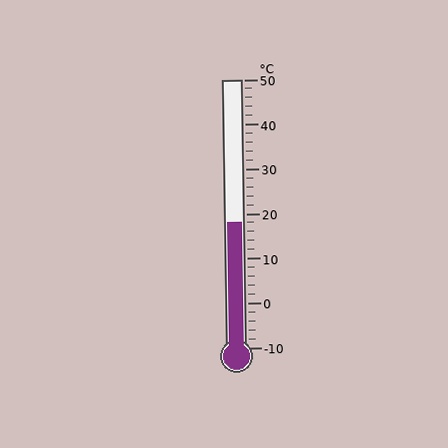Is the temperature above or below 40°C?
The temperature is below 40°C.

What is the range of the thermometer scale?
The thermometer scale ranges from -10°C to 50°C.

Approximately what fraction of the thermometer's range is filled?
The thermometer is filled to approximately 45% of its range.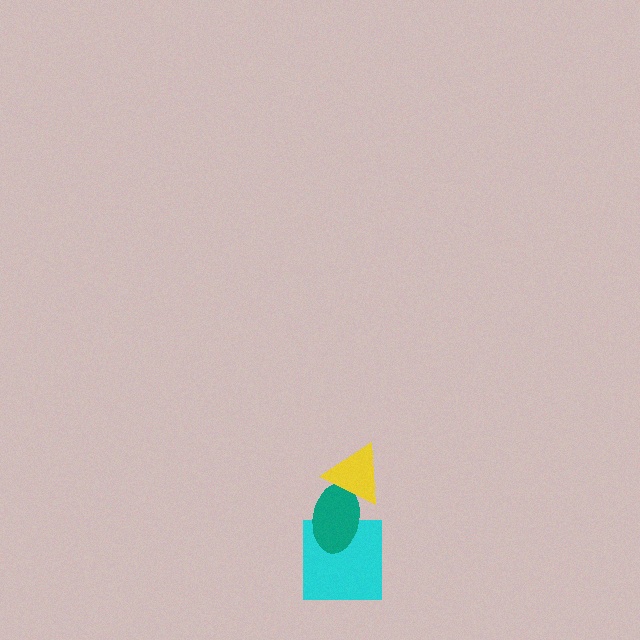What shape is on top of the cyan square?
The teal ellipse is on top of the cyan square.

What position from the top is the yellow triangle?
The yellow triangle is 1st from the top.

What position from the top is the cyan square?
The cyan square is 3rd from the top.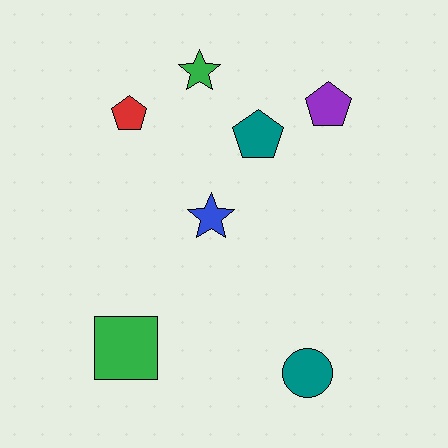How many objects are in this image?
There are 7 objects.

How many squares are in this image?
There is 1 square.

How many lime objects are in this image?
There are no lime objects.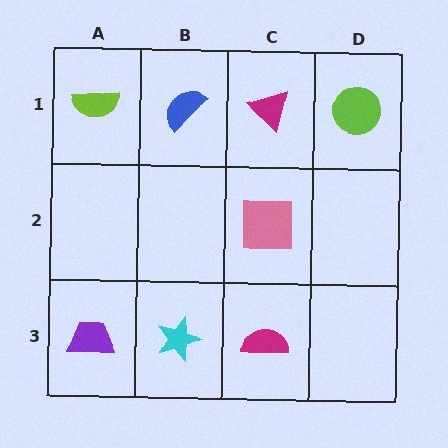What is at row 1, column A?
A lime semicircle.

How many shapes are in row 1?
4 shapes.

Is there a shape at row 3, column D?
No, that cell is empty.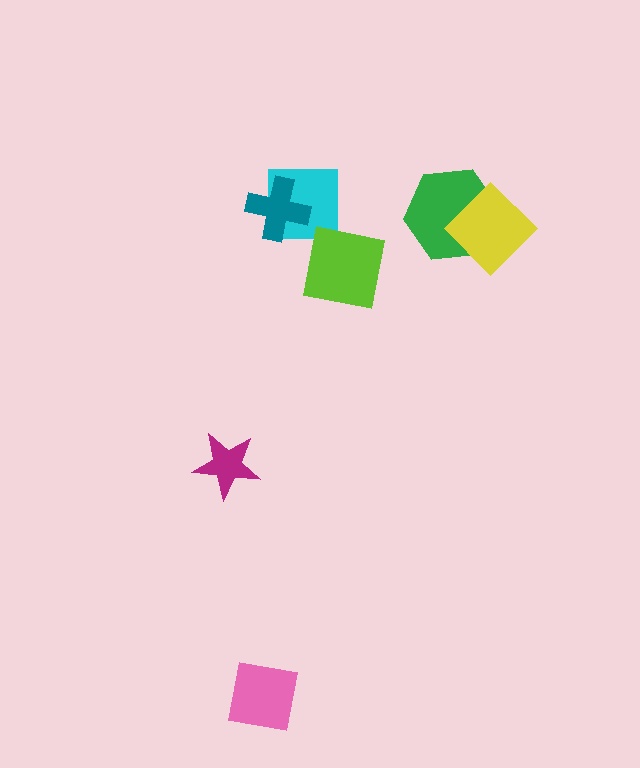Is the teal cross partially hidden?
No, no other shape covers it.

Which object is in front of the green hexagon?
The yellow diamond is in front of the green hexagon.